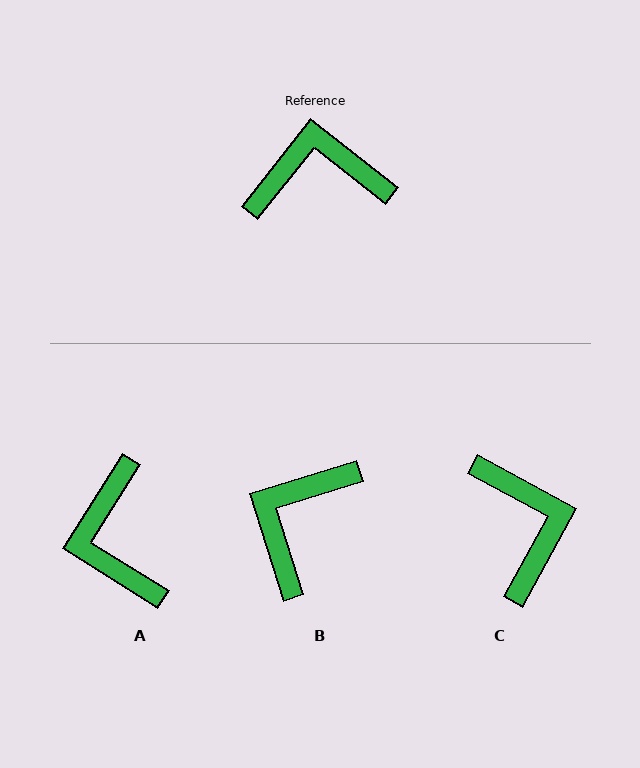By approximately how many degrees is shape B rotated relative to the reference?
Approximately 56 degrees counter-clockwise.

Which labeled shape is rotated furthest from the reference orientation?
A, about 96 degrees away.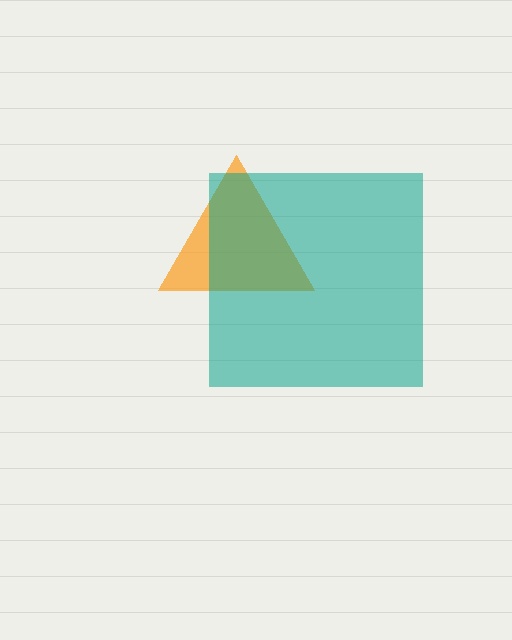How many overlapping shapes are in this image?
There are 2 overlapping shapes in the image.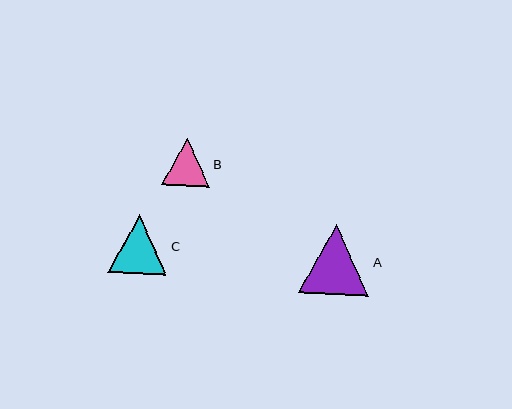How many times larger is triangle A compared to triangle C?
Triangle A is approximately 1.2 times the size of triangle C.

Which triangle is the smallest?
Triangle B is the smallest with a size of approximately 48 pixels.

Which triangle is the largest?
Triangle A is the largest with a size of approximately 70 pixels.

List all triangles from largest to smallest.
From largest to smallest: A, C, B.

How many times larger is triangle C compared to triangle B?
Triangle C is approximately 1.2 times the size of triangle B.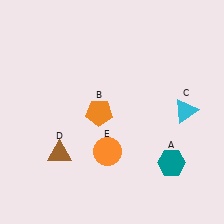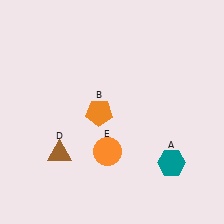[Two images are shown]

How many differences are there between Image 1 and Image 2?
There is 1 difference between the two images.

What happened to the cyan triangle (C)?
The cyan triangle (C) was removed in Image 2. It was in the top-right area of Image 1.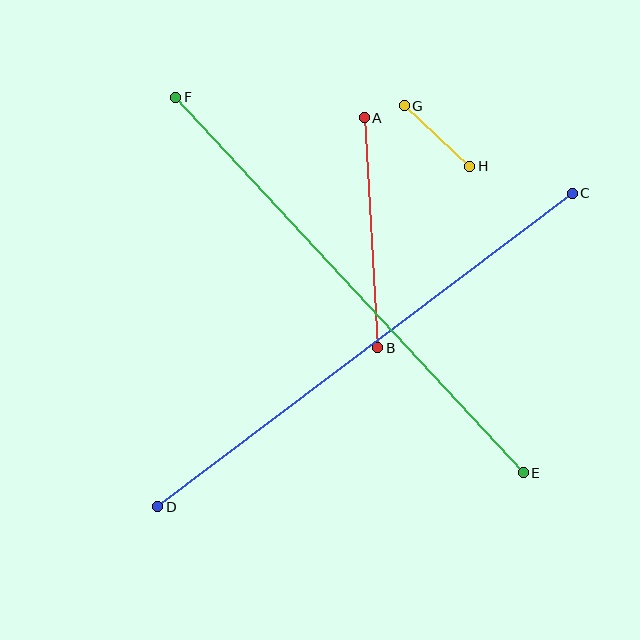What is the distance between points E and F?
The distance is approximately 511 pixels.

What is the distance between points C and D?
The distance is approximately 520 pixels.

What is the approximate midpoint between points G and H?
The midpoint is at approximately (437, 136) pixels.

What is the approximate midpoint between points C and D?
The midpoint is at approximately (365, 350) pixels.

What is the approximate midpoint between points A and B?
The midpoint is at approximately (371, 233) pixels.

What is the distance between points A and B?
The distance is approximately 230 pixels.